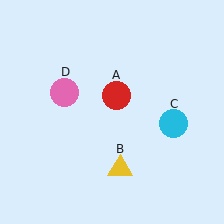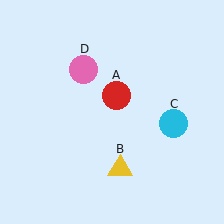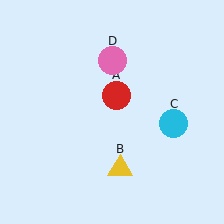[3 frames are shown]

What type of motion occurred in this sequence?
The pink circle (object D) rotated clockwise around the center of the scene.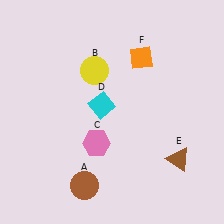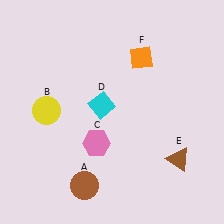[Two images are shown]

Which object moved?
The yellow circle (B) moved left.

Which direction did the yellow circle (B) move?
The yellow circle (B) moved left.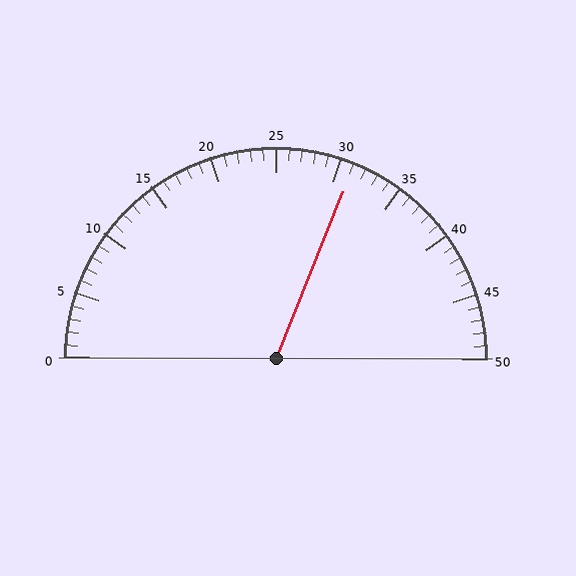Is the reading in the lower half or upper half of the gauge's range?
The reading is in the upper half of the range (0 to 50).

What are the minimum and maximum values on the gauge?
The gauge ranges from 0 to 50.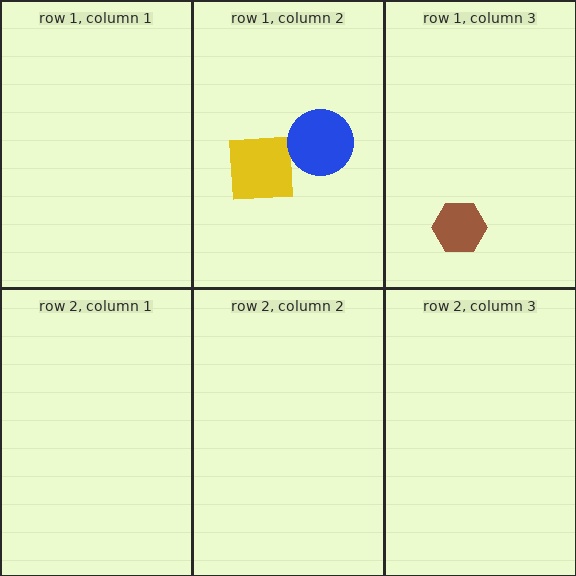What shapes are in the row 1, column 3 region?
The brown hexagon.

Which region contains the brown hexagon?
The row 1, column 3 region.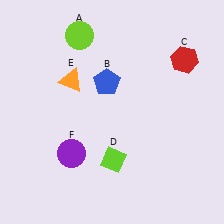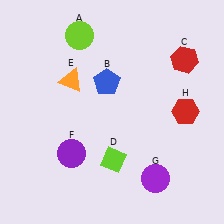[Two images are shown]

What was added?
A purple circle (G), a red hexagon (H) were added in Image 2.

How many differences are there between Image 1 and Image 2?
There are 2 differences between the two images.